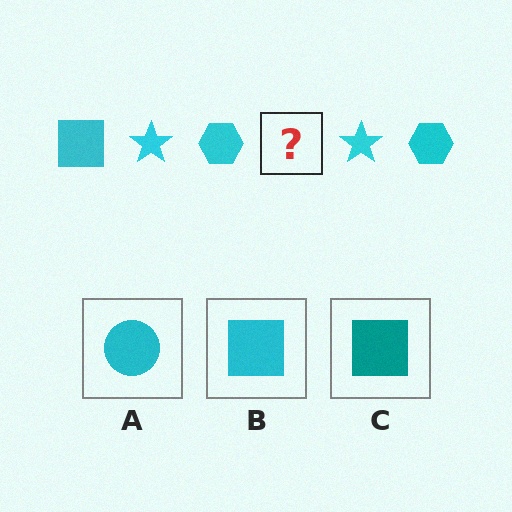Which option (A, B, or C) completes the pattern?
B.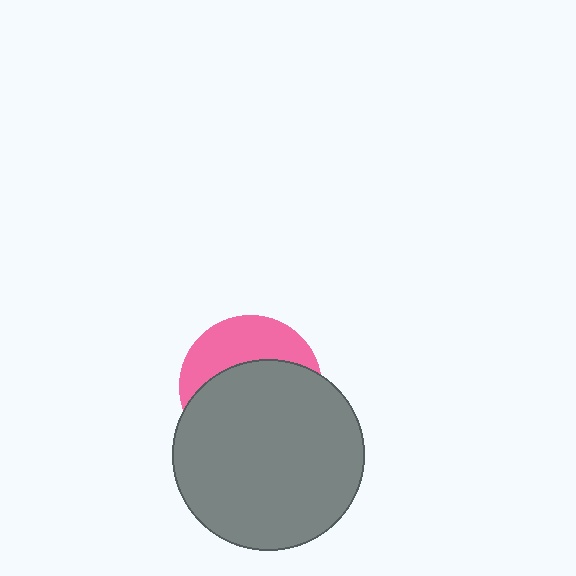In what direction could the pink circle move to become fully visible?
The pink circle could move up. That would shift it out from behind the gray circle entirely.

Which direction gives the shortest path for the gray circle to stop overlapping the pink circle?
Moving down gives the shortest separation.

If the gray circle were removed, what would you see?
You would see the complete pink circle.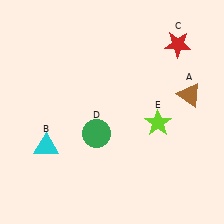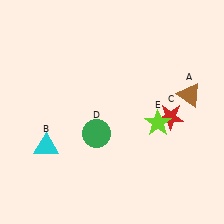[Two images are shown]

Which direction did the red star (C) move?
The red star (C) moved down.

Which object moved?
The red star (C) moved down.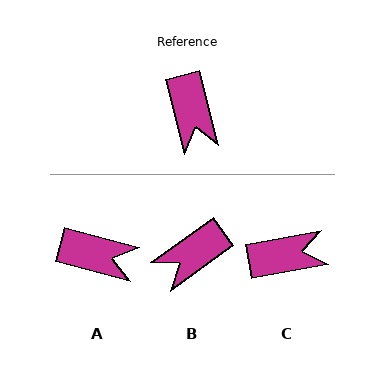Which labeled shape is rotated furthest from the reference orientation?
C, about 86 degrees away.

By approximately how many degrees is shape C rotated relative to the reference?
Approximately 86 degrees counter-clockwise.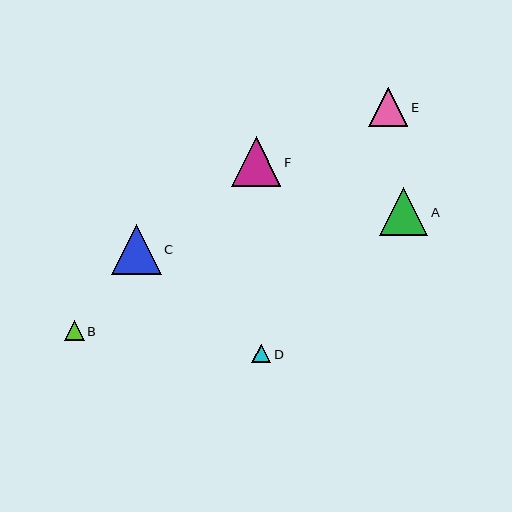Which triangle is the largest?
Triangle C is the largest with a size of approximately 50 pixels.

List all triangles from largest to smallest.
From largest to smallest: C, F, A, E, B, D.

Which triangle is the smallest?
Triangle D is the smallest with a size of approximately 19 pixels.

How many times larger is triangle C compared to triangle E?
Triangle C is approximately 1.3 times the size of triangle E.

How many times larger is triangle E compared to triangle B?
Triangle E is approximately 1.9 times the size of triangle B.